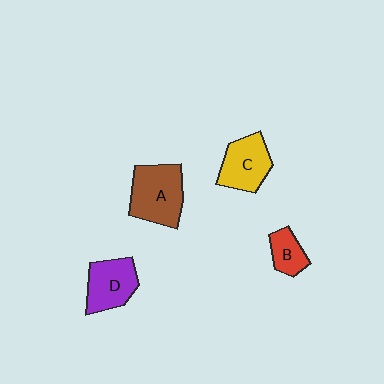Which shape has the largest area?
Shape A (brown).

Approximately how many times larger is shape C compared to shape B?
Approximately 1.7 times.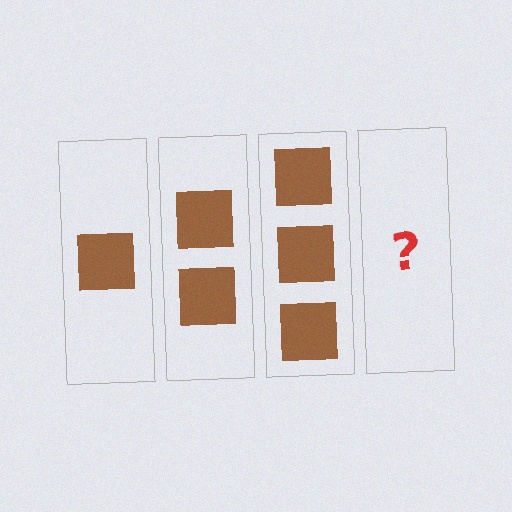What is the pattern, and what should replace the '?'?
The pattern is that each step adds one more square. The '?' should be 4 squares.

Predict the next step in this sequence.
The next step is 4 squares.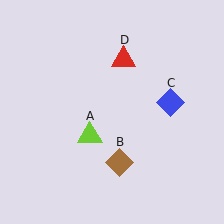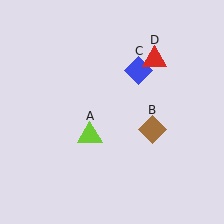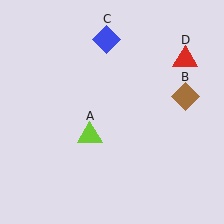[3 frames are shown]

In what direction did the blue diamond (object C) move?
The blue diamond (object C) moved up and to the left.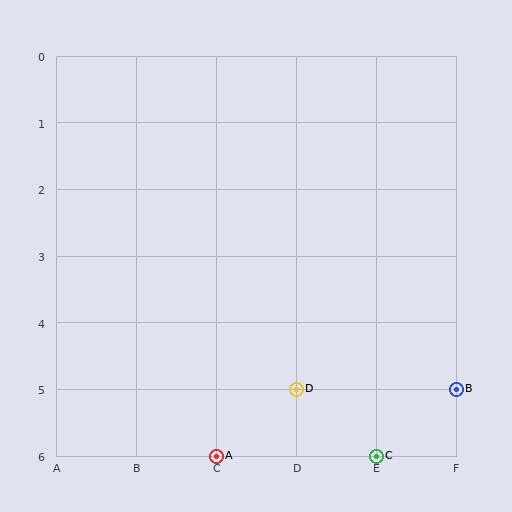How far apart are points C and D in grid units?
Points C and D are 1 column and 1 row apart (about 1.4 grid units diagonally).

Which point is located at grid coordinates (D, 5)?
Point D is at (D, 5).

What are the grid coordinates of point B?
Point B is at grid coordinates (F, 5).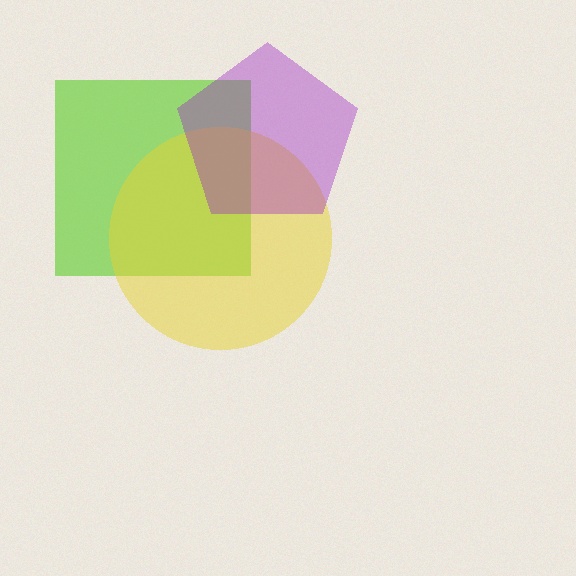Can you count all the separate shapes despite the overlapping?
Yes, there are 3 separate shapes.